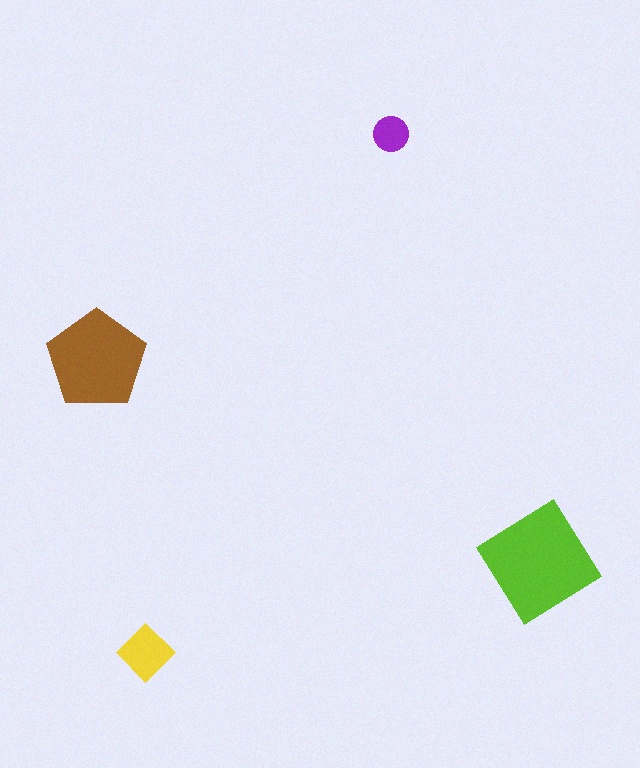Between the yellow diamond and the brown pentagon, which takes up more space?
The brown pentagon.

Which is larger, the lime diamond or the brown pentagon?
The lime diamond.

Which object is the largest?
The lime diamond.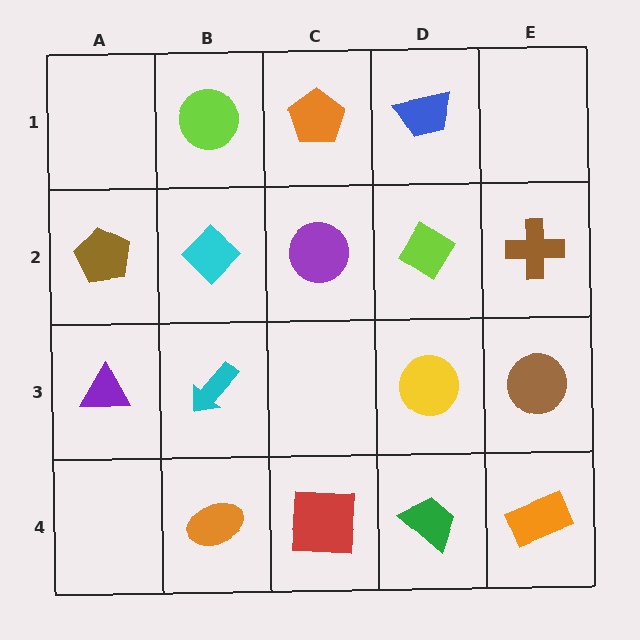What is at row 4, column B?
An orange ellipse.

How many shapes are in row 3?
4 shapes.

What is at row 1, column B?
A lime circle.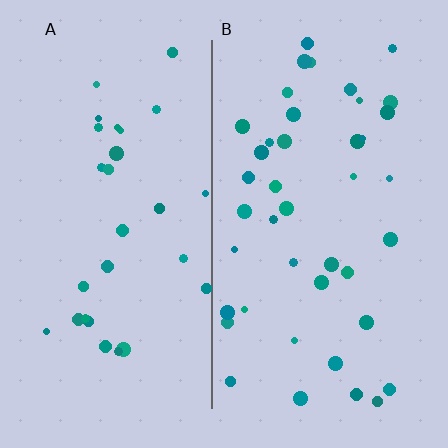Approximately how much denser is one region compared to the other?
Approximately 1.4× — region B over region A.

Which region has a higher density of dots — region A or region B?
B (the right).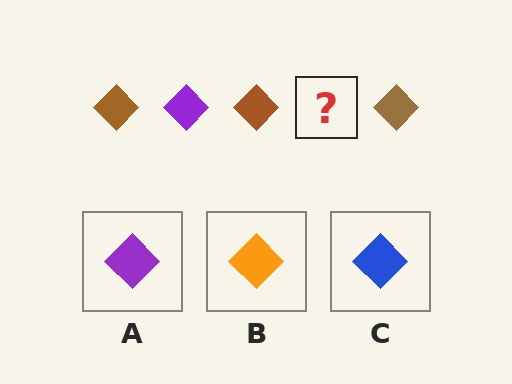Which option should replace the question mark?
Option A.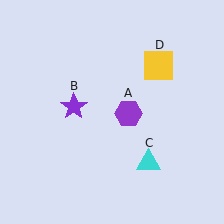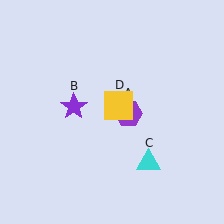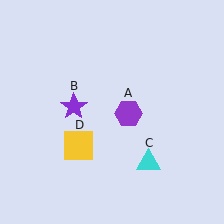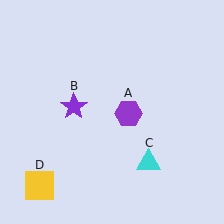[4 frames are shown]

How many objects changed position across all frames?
1 object changed position: yellow square (object D).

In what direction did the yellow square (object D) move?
The yellow square (object D) moved down and to the left.